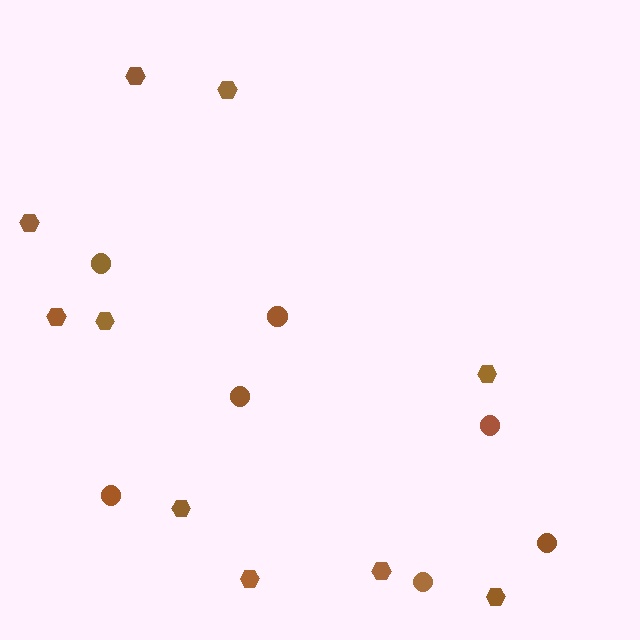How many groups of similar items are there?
There are 2 groups: one group of hexagons (10) and one group of circles (7).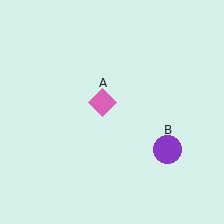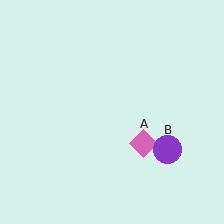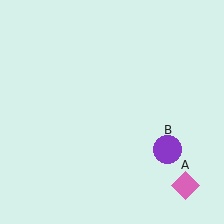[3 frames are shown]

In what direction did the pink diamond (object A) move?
The pink diamond (object A) moved down and to the right.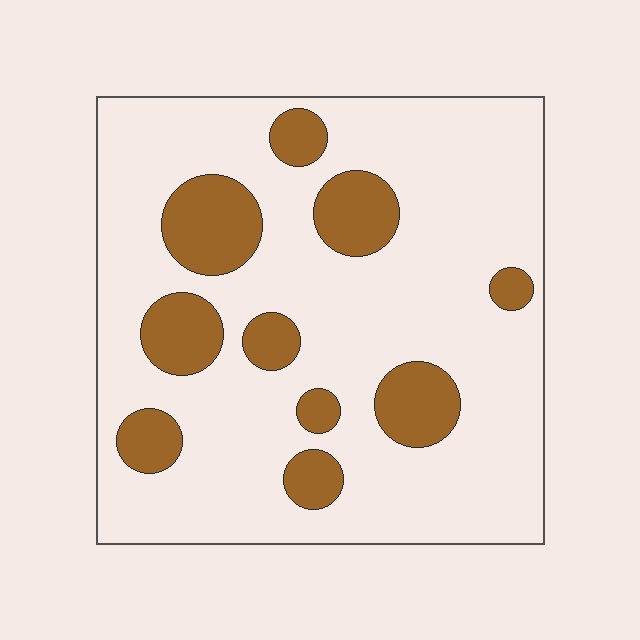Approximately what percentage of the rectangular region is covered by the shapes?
Approximately 20%.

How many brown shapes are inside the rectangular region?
10.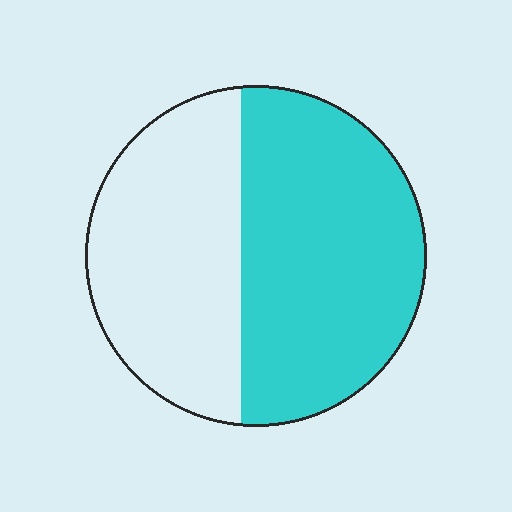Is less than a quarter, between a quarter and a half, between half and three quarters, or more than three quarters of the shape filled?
Between half and three quarters.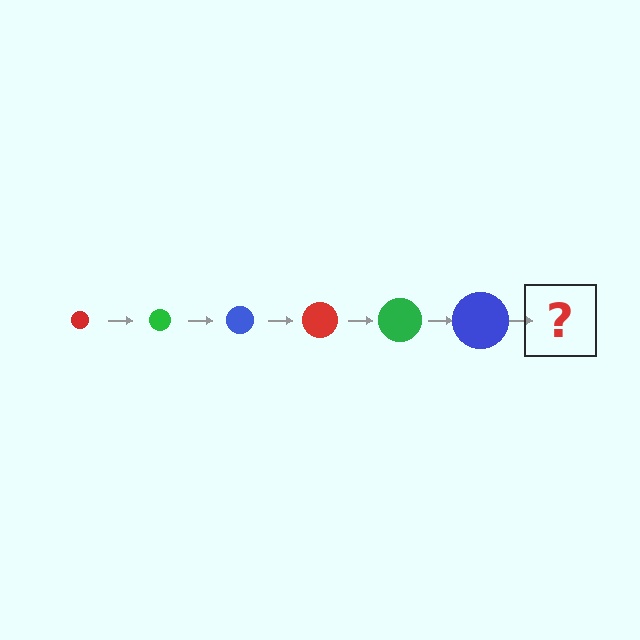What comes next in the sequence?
The next element should be a red circle, larger than the previous one.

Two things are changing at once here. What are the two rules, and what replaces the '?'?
The two rules are that the circle grows larger each step and the color cycles through red, green, and blue. The '?' should be a red circle, larger than the previous one.